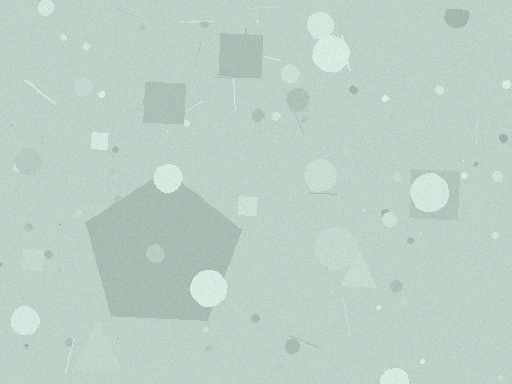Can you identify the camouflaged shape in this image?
The camouflaged shape is a pentagon.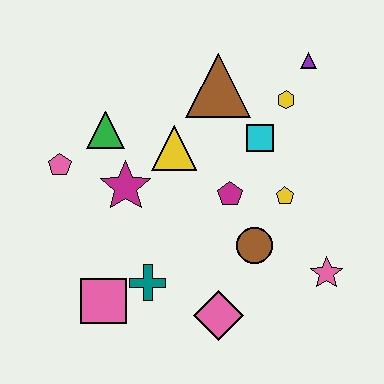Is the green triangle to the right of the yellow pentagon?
No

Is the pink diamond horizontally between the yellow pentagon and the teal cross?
Yes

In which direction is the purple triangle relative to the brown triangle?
The purple triangle is to the right of the brown triangle.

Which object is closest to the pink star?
The brown circle is closest to the pink star.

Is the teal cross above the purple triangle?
No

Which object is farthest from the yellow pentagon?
The pink pentagon is farthest from the yellow pentagon.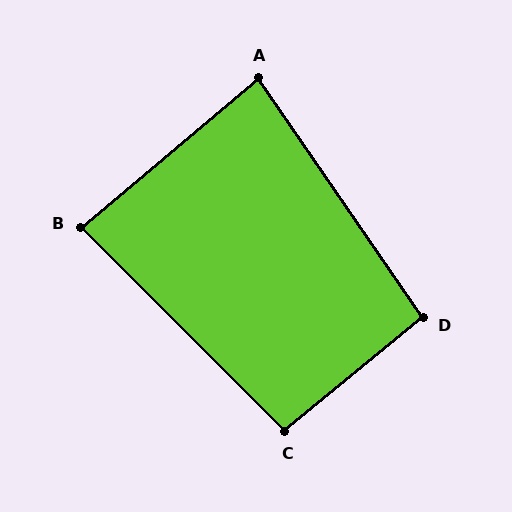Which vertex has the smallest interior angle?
A, at approximately 84 degrees.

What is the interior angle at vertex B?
Approximately 85 degrees (approximately right).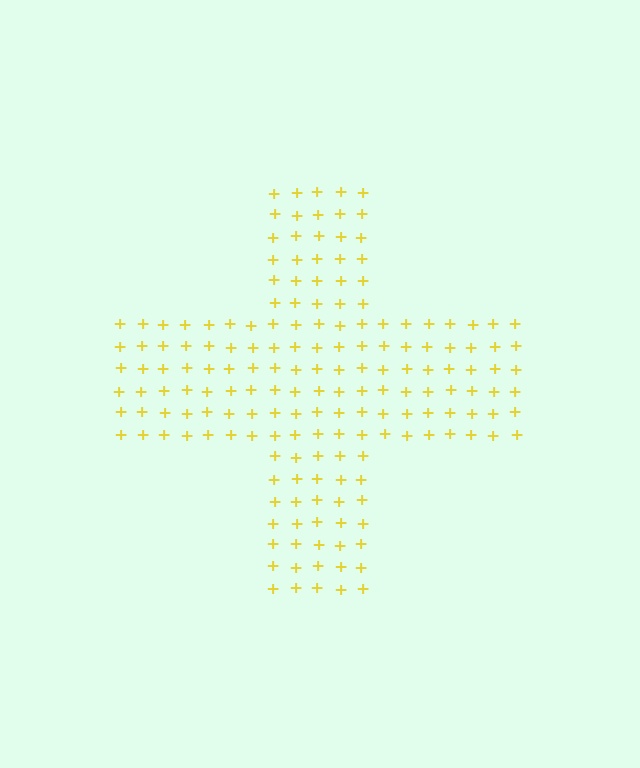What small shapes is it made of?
It is made of small plus signs.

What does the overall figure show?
The overall figure shows a cross.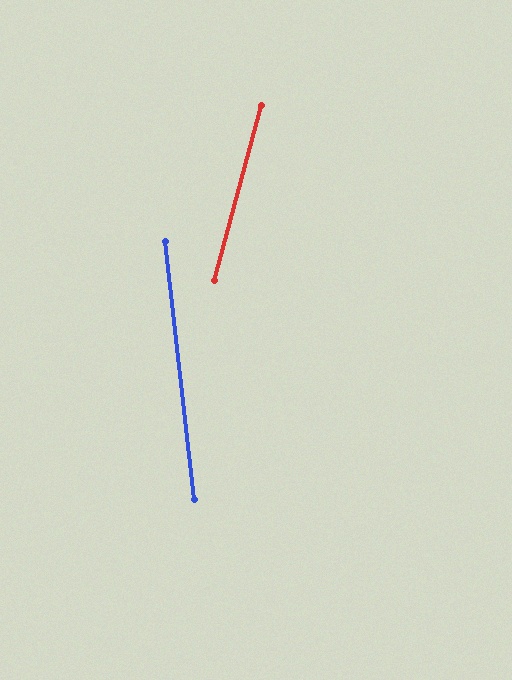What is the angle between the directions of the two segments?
Approximately 22 degrees.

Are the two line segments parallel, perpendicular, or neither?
Neither parallel nor perpendicular — they differ by about 22°.